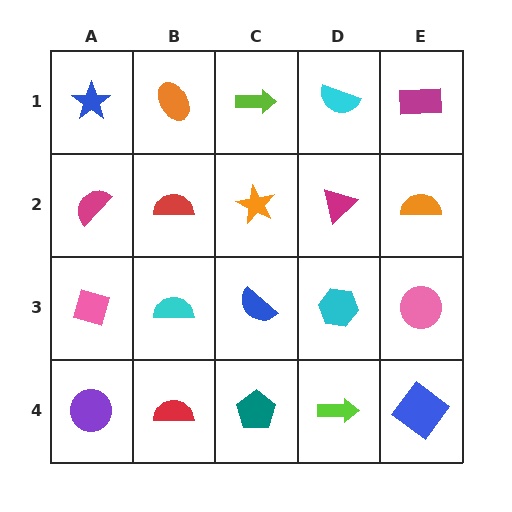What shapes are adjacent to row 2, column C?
A lime arrow (row 1, column C), a blue semicircle (row 3, column C), a red semicircle (row 2, column B), a magenta triangle (row 2, column D).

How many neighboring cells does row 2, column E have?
3.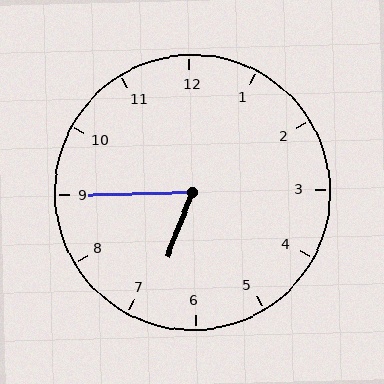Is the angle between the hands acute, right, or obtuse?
It is acute.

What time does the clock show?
6:45.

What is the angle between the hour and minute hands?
Approximately 68 degrees.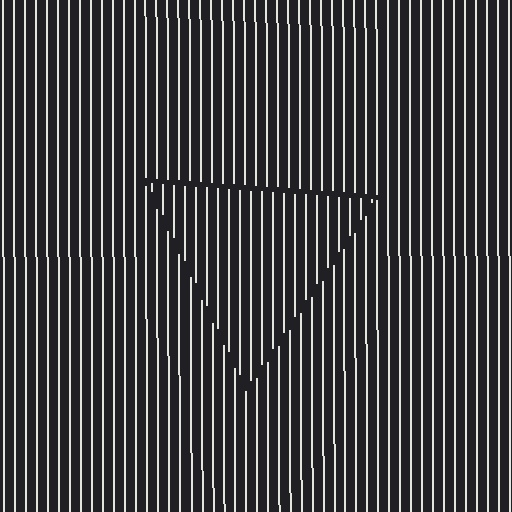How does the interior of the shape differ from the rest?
The interior of the shape contains the same grating, shifted by half a period — the contour is defined by the phase discontinuity where line-ends from the inner and outer gratings abut.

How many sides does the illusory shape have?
3 sides — the line-ends trace a triangle.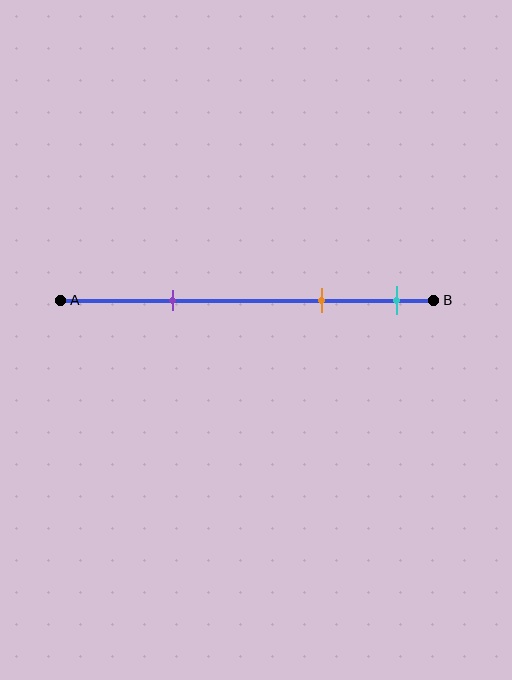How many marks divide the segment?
There are 3 marks dividing the segment.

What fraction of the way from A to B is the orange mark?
The orange mark is approximately 70% (0.7) of the way from A to B.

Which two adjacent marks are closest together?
The orange and cyan marks are the closest adjacent pair.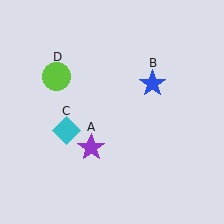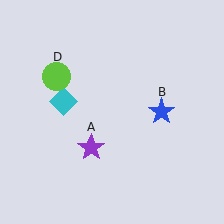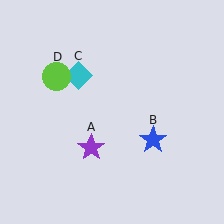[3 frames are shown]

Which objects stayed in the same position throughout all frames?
Purple star (object A) and lime circle (object D) remained stationary.